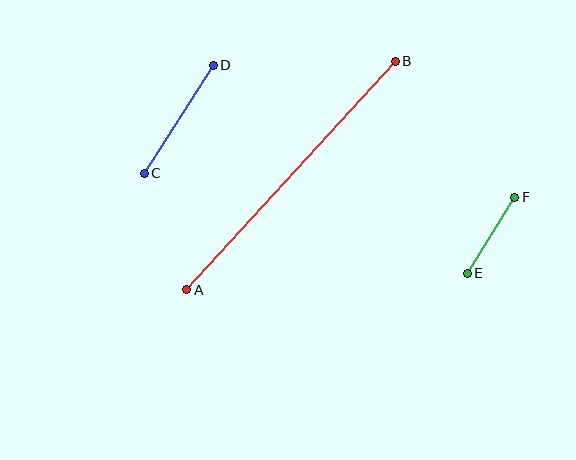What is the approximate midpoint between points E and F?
The midpoint is at approximately (491, 235) pixels.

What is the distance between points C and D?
The distance is approximately 128 pixels.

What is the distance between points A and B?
The distance is approximately 310 pixels.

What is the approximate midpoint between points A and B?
The midpoint is at approximately (291, 176) pixels.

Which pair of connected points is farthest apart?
Points A and B are farthest apart.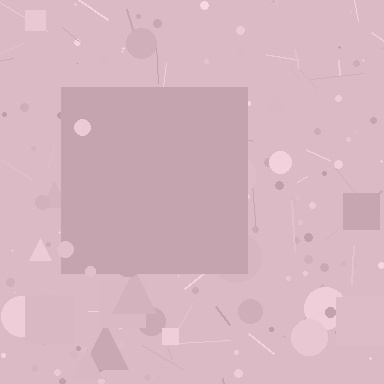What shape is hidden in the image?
A square is hidden in the image.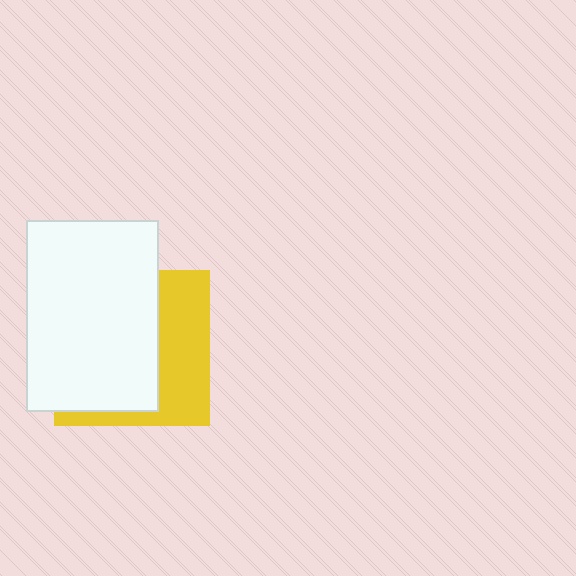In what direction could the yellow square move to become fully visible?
The yellow square could move right. That would shift it out from behind the white rectangle entirely.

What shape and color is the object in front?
The object in front is a white rectangle.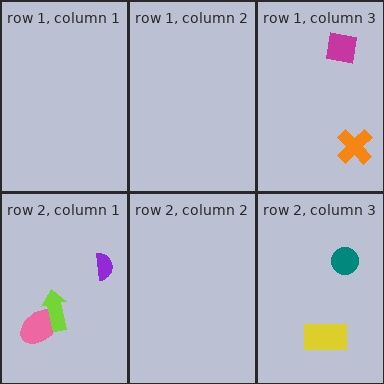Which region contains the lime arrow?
The row 2, column 1 region.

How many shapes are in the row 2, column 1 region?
3.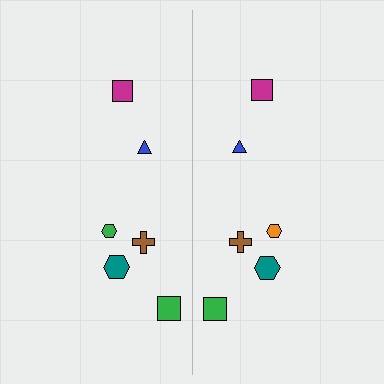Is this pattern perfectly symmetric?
No, the pattern is not perfectly symmetric. The orange hexagon on the right side breaks the symmetry — its mirror counterpart is green.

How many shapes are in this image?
There are 12 shapes in this image.